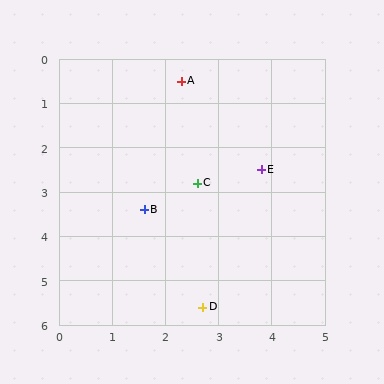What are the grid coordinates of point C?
Point C is at approximately (2.6, 2.8).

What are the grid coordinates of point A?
Point A is at approximately (2.3, 0.5).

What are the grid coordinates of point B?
Point B is at approximately (1.6, 3.4).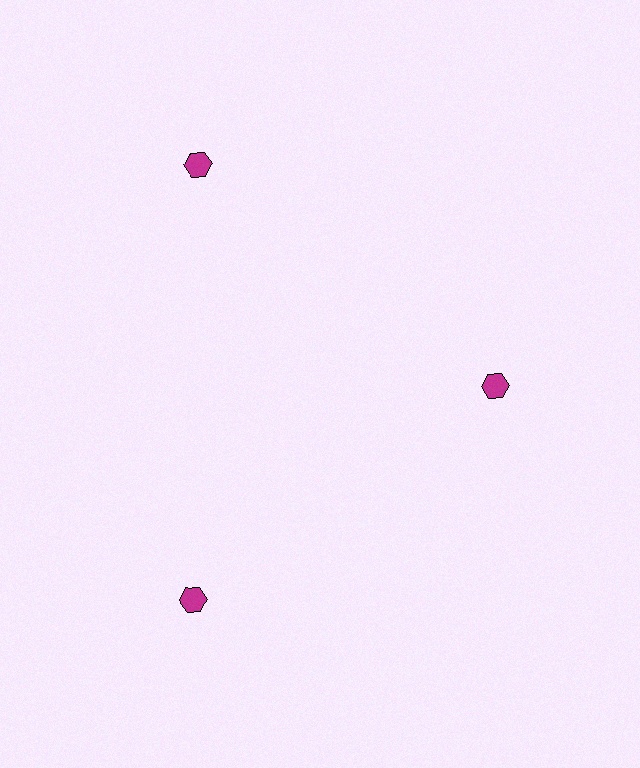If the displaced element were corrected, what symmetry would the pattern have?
It would have 3-fold rotational symmetry — the pattern would map onto itself every 120 degrees.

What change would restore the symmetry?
The symmetry would be restored by moving it outward, back onto the ring so that all 3 hexagons sit at equal angles and equal distance from the center.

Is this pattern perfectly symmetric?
No. The 3 magenta hexagons are arranged in a ring, but one element near the 3 o'clock position is pulled inward toward the center, breaking the 3-fold rotational symmetry.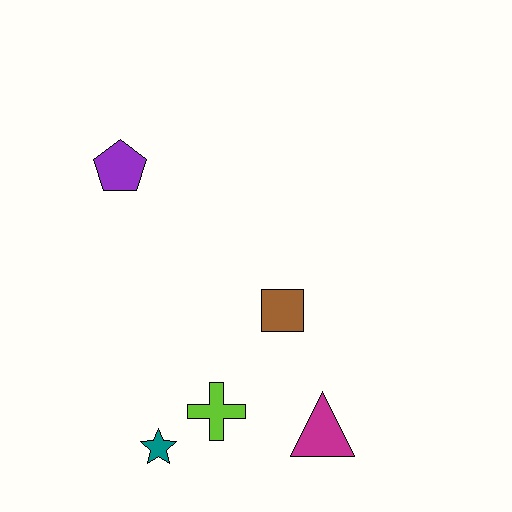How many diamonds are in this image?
There are no diamonds.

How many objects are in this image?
There are 5 objects.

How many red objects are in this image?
There are no red objects.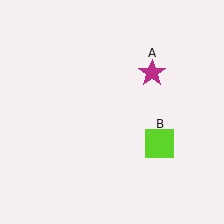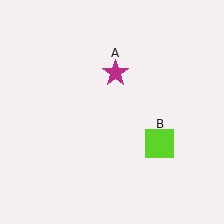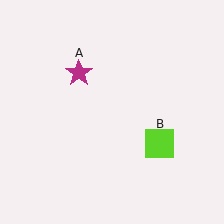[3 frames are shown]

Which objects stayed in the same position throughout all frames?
Lime square (object B) remained stationary.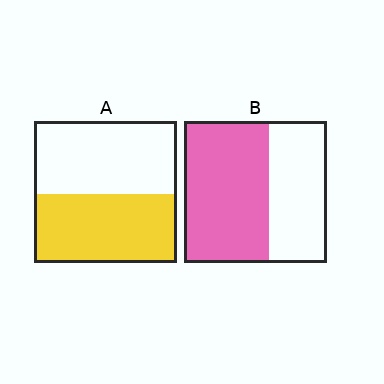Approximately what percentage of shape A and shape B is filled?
A is approximately 50% and B is approximately 60%.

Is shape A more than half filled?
Roughly half.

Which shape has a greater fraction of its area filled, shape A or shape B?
Shape B.